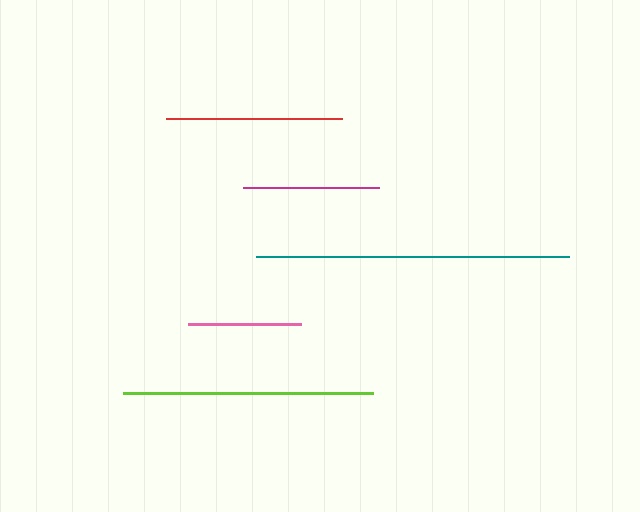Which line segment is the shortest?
The pink line is the shortest at approximately 113 pixels.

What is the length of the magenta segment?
The magenta segment is approximately 137 pixels long.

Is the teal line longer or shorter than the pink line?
The teal line is longer than the pink line.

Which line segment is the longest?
The teal line is the longest at approximately 314 pixels.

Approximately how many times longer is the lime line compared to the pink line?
The lime line is approximately 2.2 times the length of the pink line.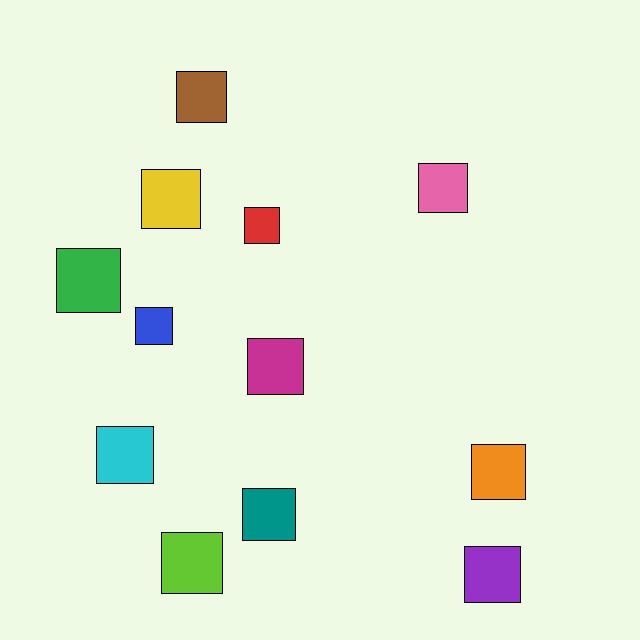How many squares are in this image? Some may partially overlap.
There are 12 squares.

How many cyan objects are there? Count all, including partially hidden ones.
There is 1 cyan object.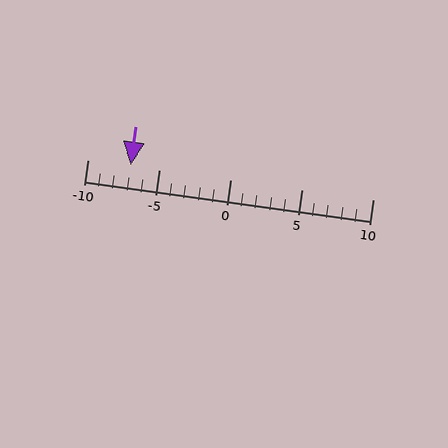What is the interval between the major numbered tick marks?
The major tick marks are spaced 5 units apart.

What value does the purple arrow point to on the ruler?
The purple arrow points to approximately -7.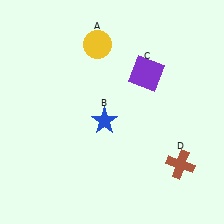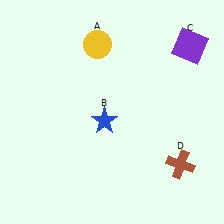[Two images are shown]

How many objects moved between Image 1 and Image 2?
1 object moved between the two images.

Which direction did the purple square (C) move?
The purple square (C) moved right.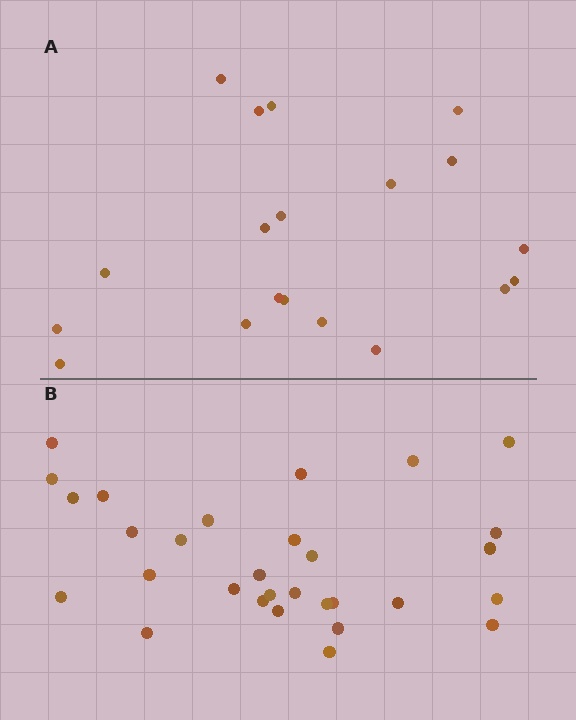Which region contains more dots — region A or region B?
Region B (the bottom region) has more dots.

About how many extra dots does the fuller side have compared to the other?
Region B has roughly 12 or so more dots than region A.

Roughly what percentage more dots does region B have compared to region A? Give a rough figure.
About 60% more.